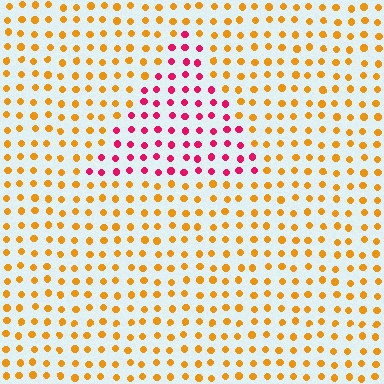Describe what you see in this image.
The image is filled with small orange elements in a uniform arrangement. A triangle-shaped region is visible where the elements are tinted to a slightly different hue, forming a subtle color boundary.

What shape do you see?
I see a triangle.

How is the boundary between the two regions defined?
The boundary is defined purely by a slight shift in hue (about 60 degrees). Spacing, size, and orientation are identical on both sides.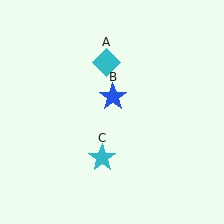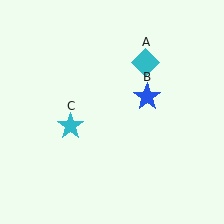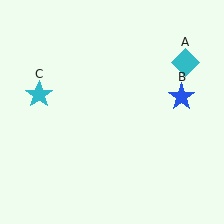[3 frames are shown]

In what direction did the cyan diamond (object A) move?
The cyan diamond (object A) moved right.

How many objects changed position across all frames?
3 objects changed position: cyan diamond (object A), blue star (object B), cyan star (object C).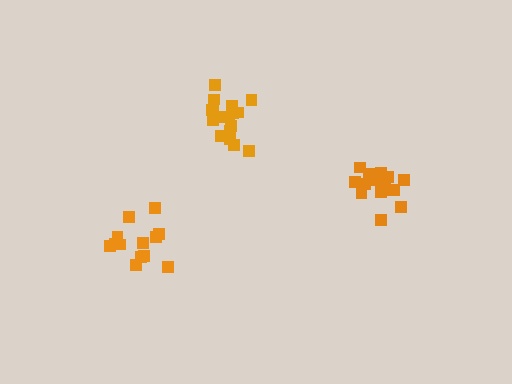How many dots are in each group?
Group 1: 17 dots, Group 2: 13 dots, Group 3: 15 dots (45 total).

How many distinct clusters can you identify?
There are 3 distinct clusters.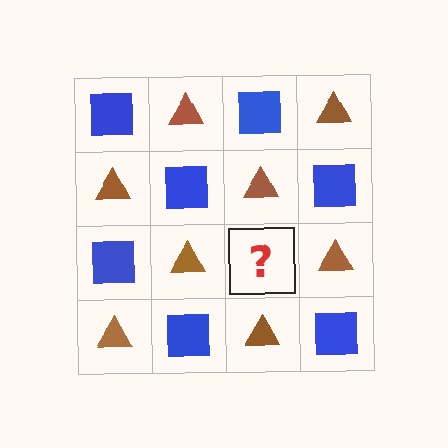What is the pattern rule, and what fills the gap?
The rule is that it alternates blue square and brown triangle in a checkerboard pattern. The gap should be filled with a blue square.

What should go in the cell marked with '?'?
The missing cell should contain a blue square.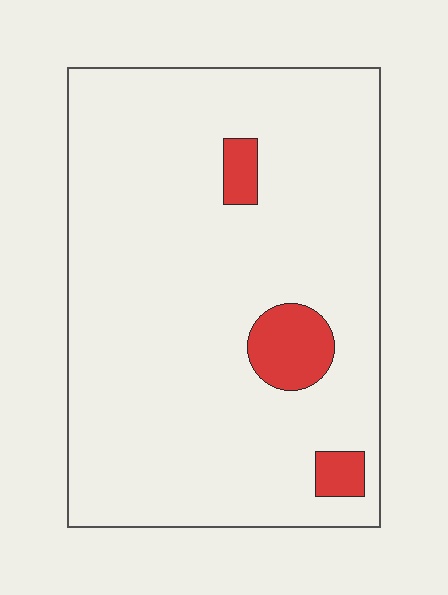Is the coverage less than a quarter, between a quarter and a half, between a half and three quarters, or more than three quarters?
Less than a quarter.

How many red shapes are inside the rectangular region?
3.